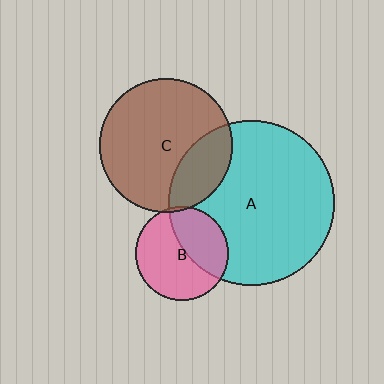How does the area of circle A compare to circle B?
Approximately 3.1 times.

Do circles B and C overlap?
Yes.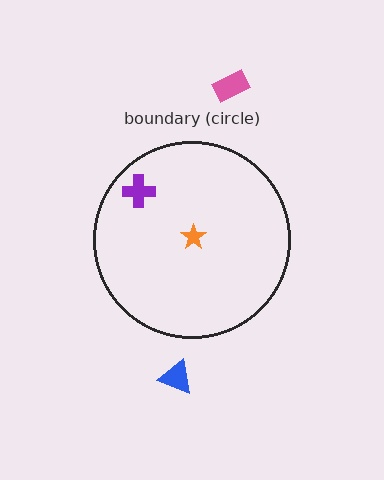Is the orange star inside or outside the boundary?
Inside.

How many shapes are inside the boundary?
2 inside, 2 outside.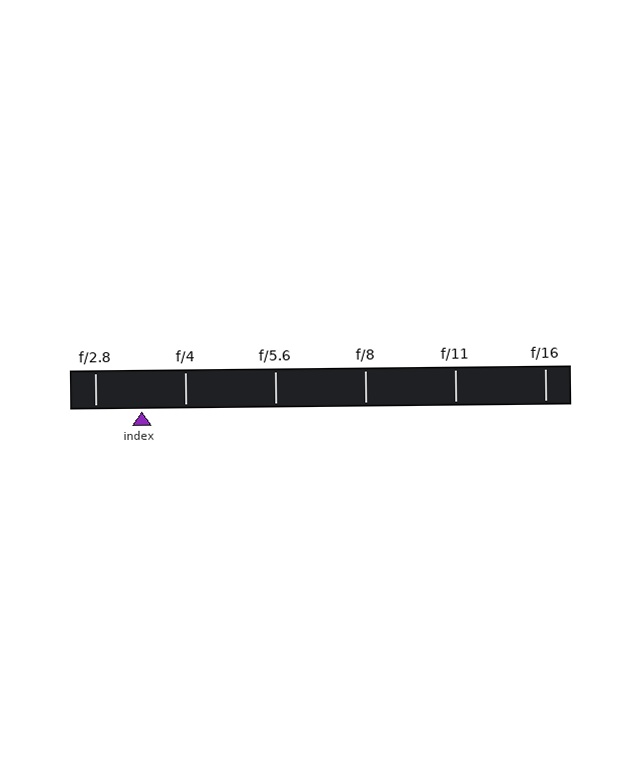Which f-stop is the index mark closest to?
The index mark is closest to f/4.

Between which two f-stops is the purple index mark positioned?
The index mark is between f/2.8 and f/4.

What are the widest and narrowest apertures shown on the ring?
The widest aperture shown is f/2.8 and the narrowest is f/16.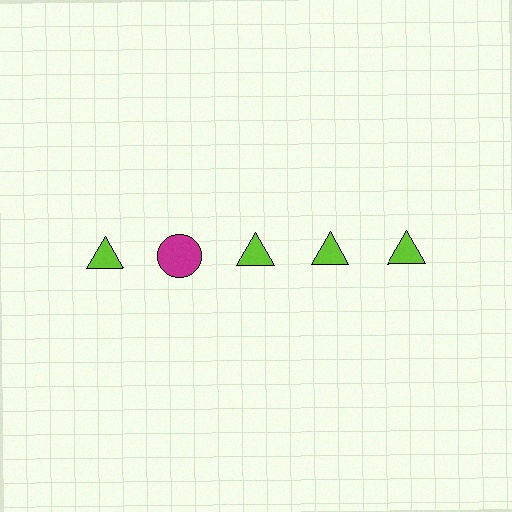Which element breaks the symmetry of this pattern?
The magenta circle in the top row, second from left column breaks the symmetry. All other shapes are lime triangles.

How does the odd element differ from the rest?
It differs in both color (magenta instead of lime) and shape (circle instead of triangle).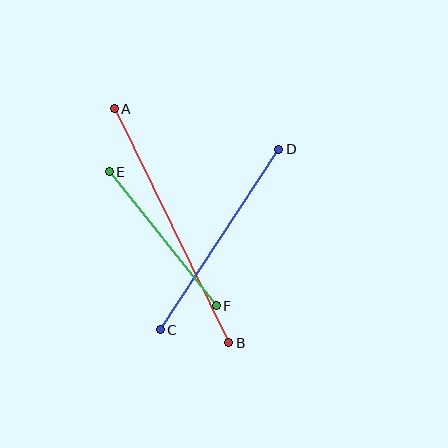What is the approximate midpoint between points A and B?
The midpoint is at approximately (172, 226) pixels.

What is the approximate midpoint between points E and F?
The midpoint is at approximately (163, 239) pixels.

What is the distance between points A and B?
The distance is approximately 260 pixels.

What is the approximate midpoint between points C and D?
The midpoint is at approximately (220, 239) pixels.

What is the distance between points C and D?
The distance is approximately 216 pixels.